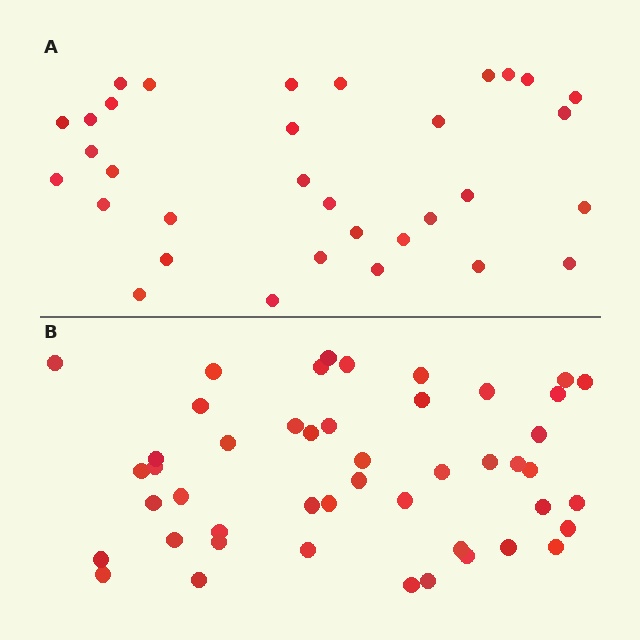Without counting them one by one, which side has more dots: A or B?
Region B (the bottom region) has more dots.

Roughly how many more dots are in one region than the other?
Region B has approximately 15 more dots than region A.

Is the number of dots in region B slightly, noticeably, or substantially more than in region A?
Region B has noticeably more, but not dramatically so. The ratio is roughly 1.4 to 1.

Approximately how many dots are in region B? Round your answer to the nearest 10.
About 50 dots. (The exact count is 47, which rounds to 50.)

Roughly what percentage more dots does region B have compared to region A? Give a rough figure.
About 40% more.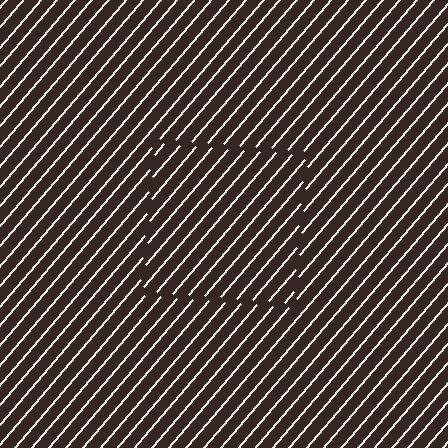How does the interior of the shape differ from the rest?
The interior of the shape contains the same grating, shifted by half a period — the contour is defined by the phase discontinuity where line-ends from the inner and outer gratings abut.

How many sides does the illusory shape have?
4 sides — the line-ends trace a square.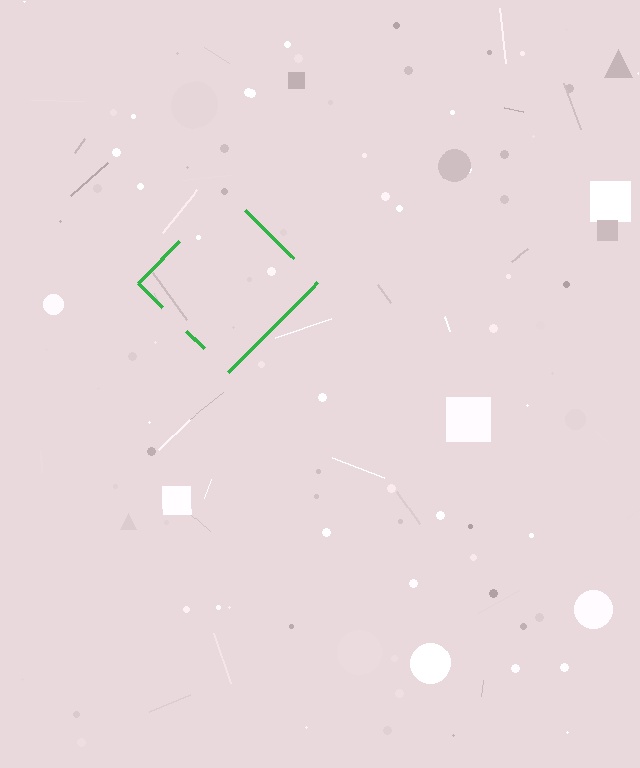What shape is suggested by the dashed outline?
The dashed outline suggests a diamond.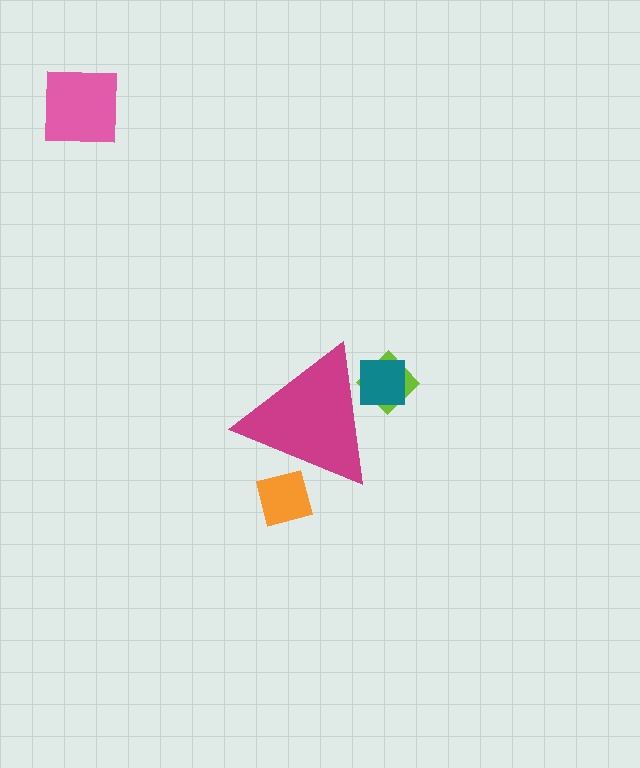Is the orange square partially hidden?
Yes, the orange square is partially hidden behind the magenta triangle.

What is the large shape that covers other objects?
A magenta triangle.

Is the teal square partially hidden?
Yes, the teal square is partially hidden behind the magenta triangle.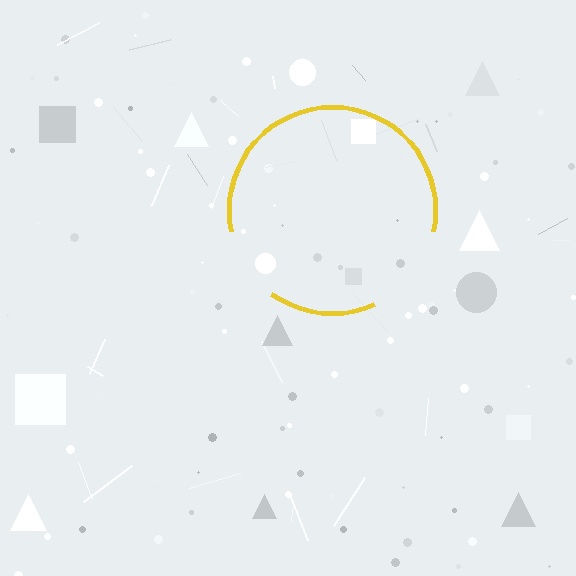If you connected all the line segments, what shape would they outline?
They would outline a circle.